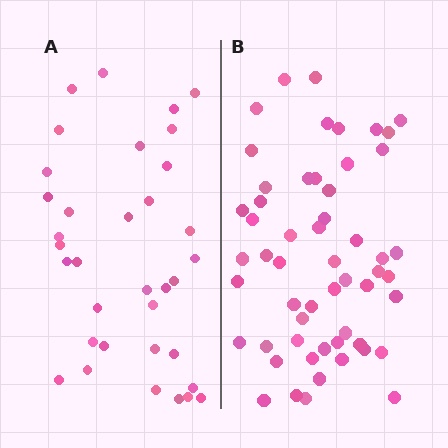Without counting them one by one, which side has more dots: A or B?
Region B (the right region) has more dots.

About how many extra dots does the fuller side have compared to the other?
Region B has approximately 20 more dots than region A.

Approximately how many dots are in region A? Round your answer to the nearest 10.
About 40 dots. (The exact count is 35, which rounds to 40.)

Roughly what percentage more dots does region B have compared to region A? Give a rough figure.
About 55% more.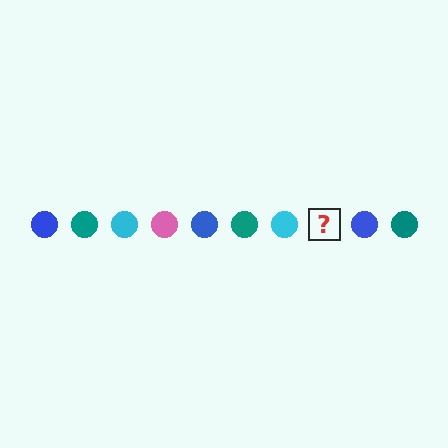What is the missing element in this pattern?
The missing element is a pink circle.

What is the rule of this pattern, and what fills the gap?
The rule is that the pattern cycles through blue, teal, cyan, pink circles. The gap should be filled with a pink circle.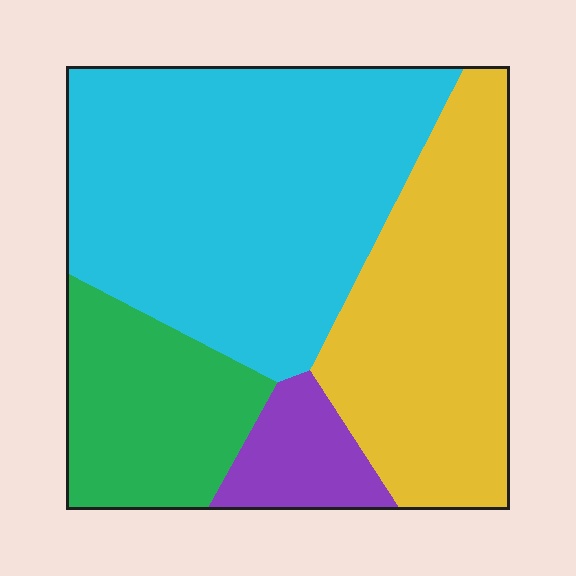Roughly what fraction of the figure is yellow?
Yellow covers roughly 30% of the figure.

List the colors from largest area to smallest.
From largest to smallest: cyan, yellow, green, purple.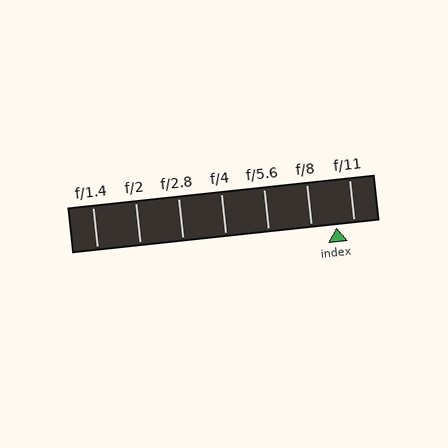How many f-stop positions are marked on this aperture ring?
There are 7 f-stop positions marked.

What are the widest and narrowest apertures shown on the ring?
The widest aperture shown is f/1.4 and the narrowest is f/11.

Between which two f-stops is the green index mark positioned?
The index mark is between f/8 and f/11.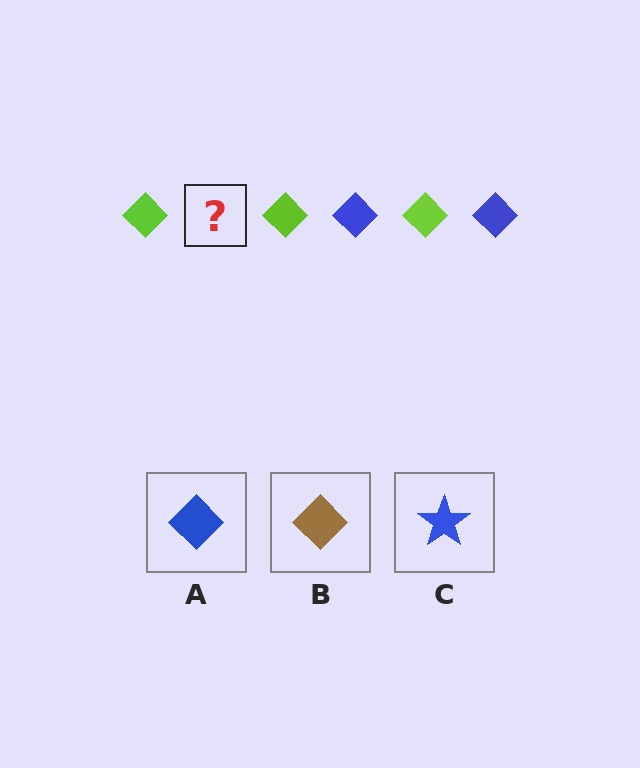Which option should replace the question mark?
Option A.